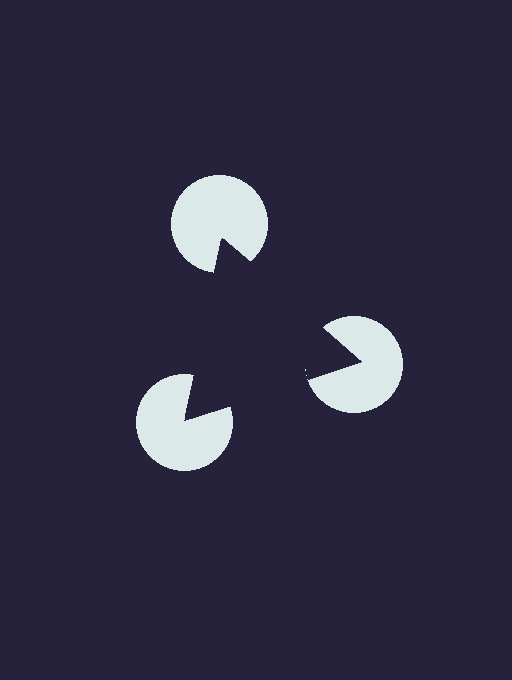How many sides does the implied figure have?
3 sides.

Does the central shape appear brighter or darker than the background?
It typically appears slightly darker than the background, even though no actual brightness change is drawn.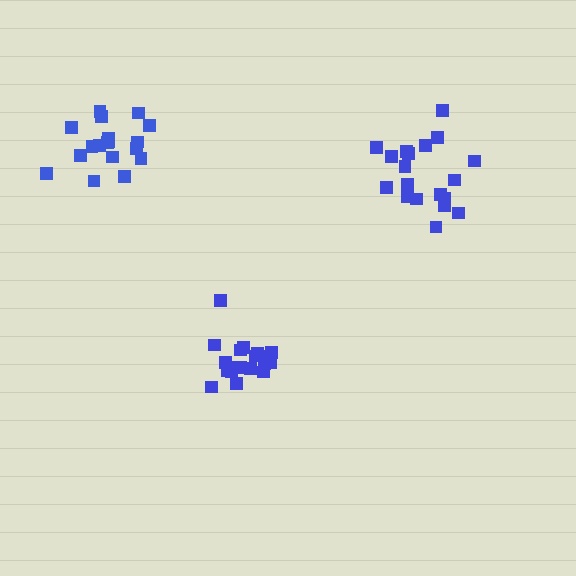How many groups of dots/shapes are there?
There are 3 groups.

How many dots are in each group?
Group 1: 19 dots, Group 2: 19 dots, Group 3: 19 dots (57 total).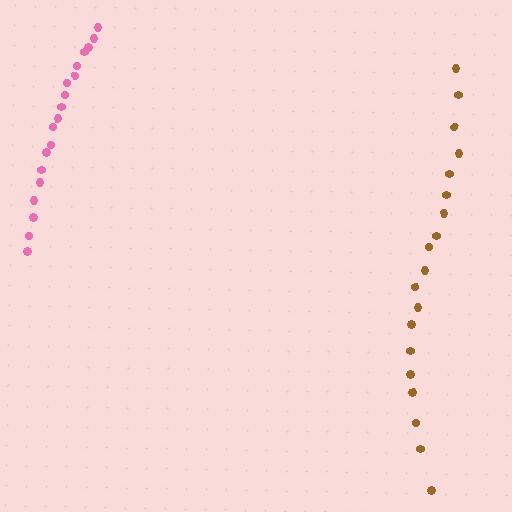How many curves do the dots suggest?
There are 2 distinct paths.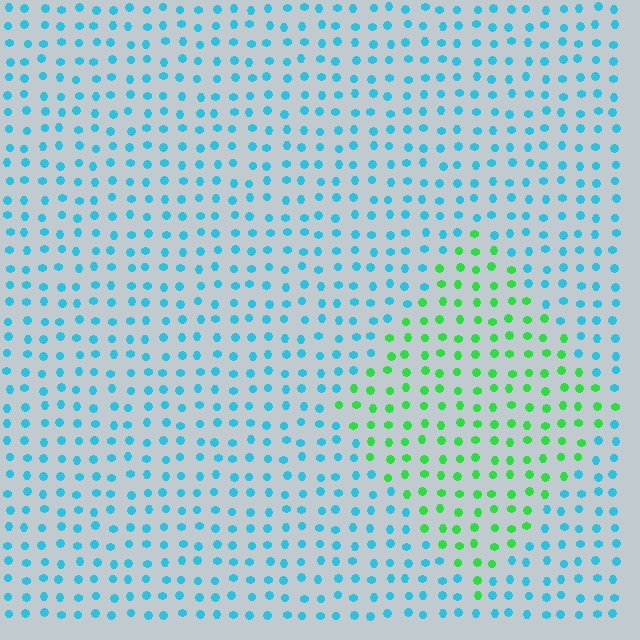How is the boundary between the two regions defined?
The boundary is defined purely by a slight shift in hue (about 63 degrees). Spacing, size, and orientation are identical on both sides.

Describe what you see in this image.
The image is filled with small cyan elements in a uniform arrangement. A diamond-shaped region is visible where the elements are tinted to a slightly different hue, forming a subtle color boundary.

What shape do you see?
I see a diamond.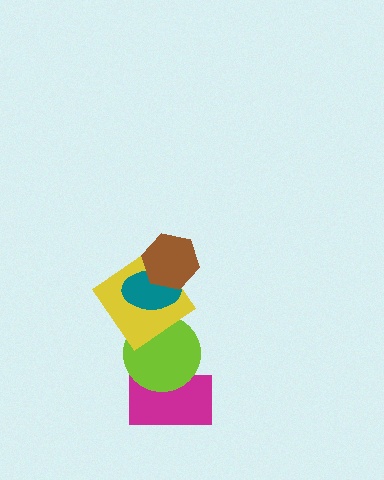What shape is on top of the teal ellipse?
The brown hexagon is on top of the teal ellipse.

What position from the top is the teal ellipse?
The teal ellipse is 2nd from the top.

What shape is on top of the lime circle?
The yellow diamond is on top of the lime circle.